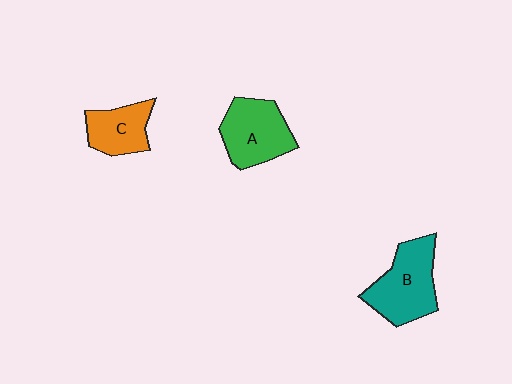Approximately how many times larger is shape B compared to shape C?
Approximately 1.5 times.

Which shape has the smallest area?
Shape C (orange).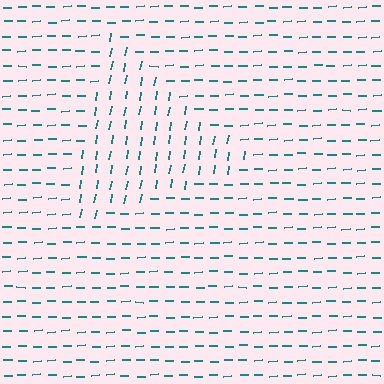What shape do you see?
I see a triangle.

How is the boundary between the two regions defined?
The boundary is defined purely by a change in line orientation (approximately 78 degrees difference). All lines are the same color and thickness.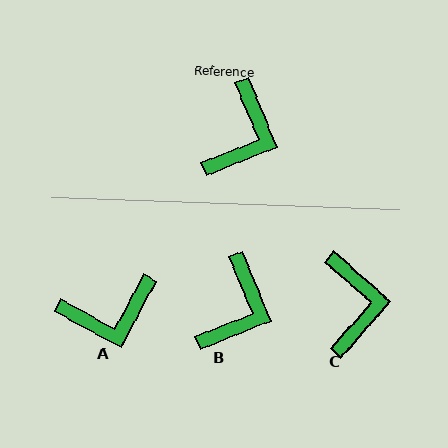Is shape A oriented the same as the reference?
No, it is off by about 50 degrees.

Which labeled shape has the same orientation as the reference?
B.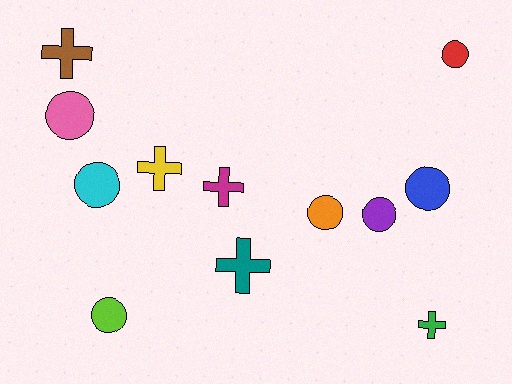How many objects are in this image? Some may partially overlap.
There are 12 objects.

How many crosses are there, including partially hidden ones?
There are 5 crosses.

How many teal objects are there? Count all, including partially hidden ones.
There is 1 teal object.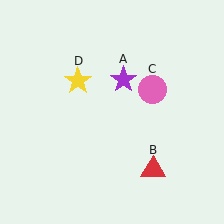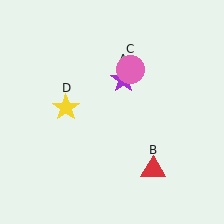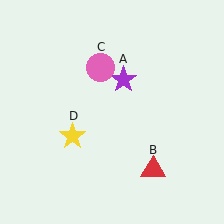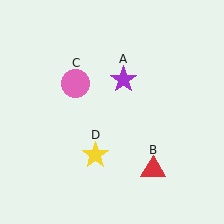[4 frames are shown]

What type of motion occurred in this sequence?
The pink circle (object C), yellow star (object D) rotated counterclockwise around the center of the scene.